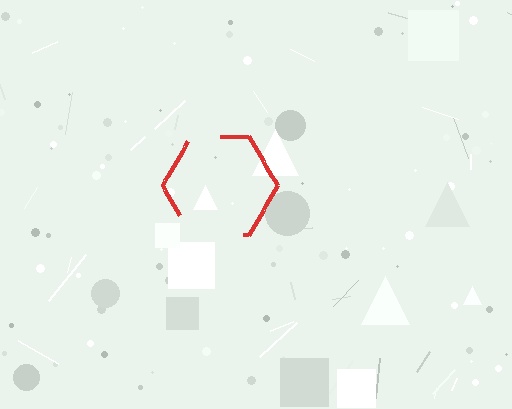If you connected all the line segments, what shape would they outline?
They would outline a hexagon.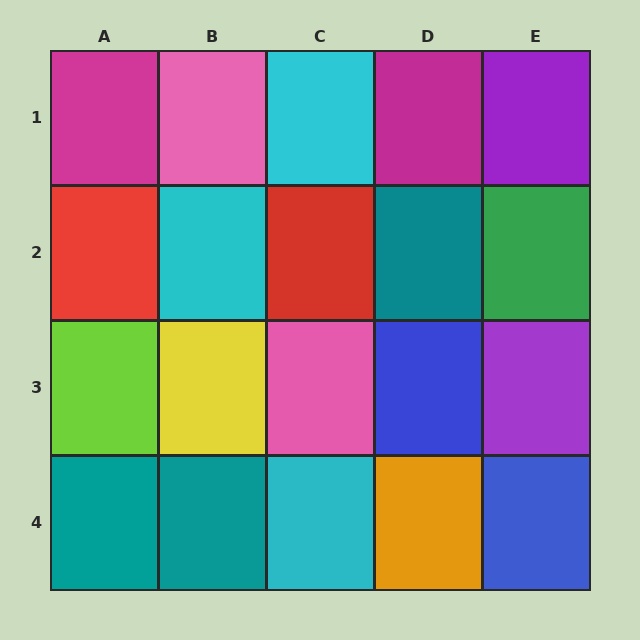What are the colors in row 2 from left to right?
Red, cyan, red, teal, green.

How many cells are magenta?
2 cells are magenta.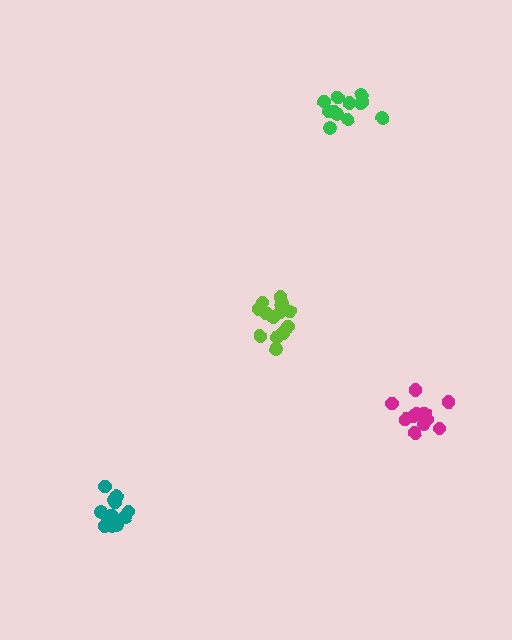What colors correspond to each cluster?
The clusters are colored: lime, magenta, teal, green.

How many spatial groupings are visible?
There are 4 spatial groupings.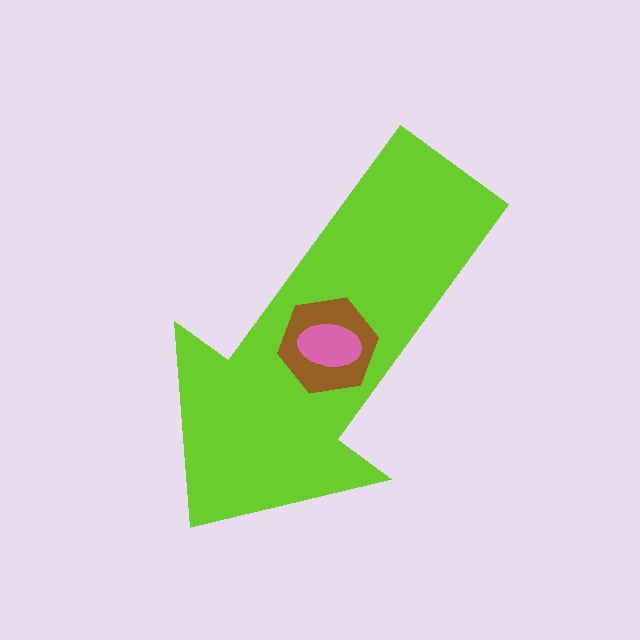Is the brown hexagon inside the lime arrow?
Yes.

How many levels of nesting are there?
3.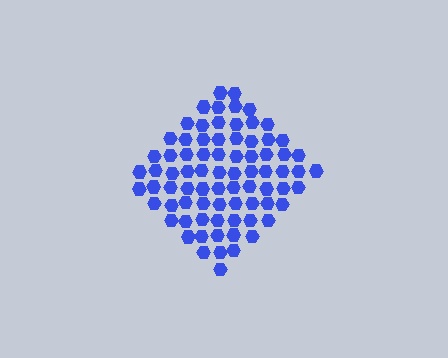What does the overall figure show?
The overall figure shows a diamond.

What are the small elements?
The small elements are hexagons.